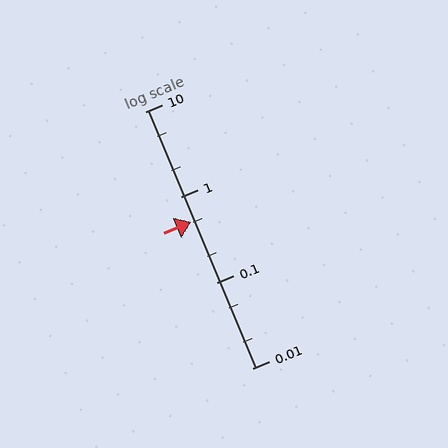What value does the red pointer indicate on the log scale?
The pointer indicates approximately 0.51.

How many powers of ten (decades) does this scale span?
The scale spans 3 decades, from 0.01 to 10.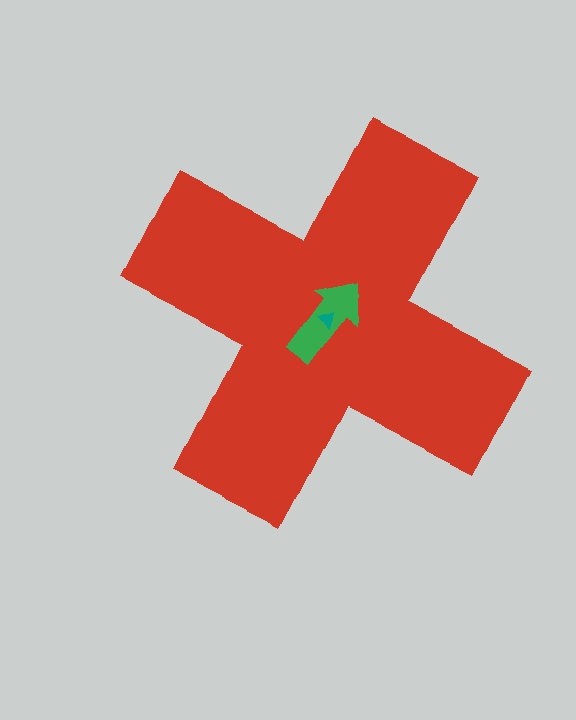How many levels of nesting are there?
3.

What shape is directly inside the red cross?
The green arrow.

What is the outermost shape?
The red cross.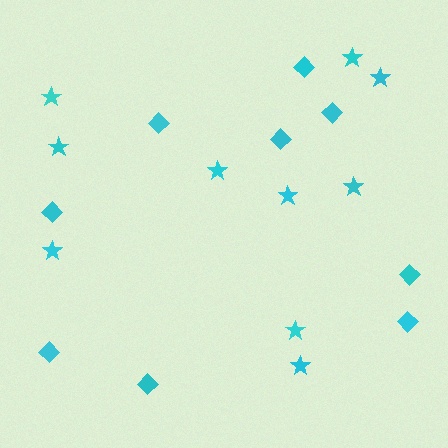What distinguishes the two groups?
There are 2 groups: one group of stars (10) and one group of diamonds (9).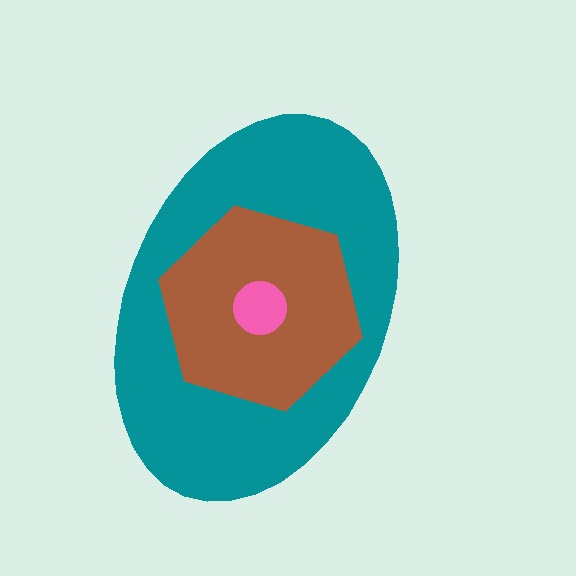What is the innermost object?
The pink circle.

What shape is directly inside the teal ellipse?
The brown hexagon.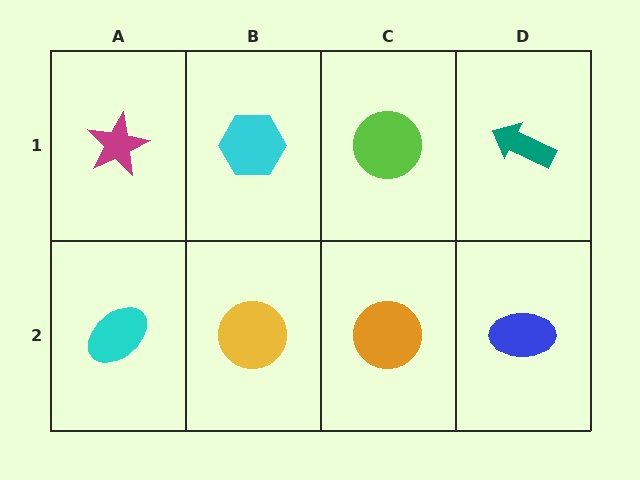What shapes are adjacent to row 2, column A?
A magenta star (row 1, column A), a yellow circle (row 2, column B).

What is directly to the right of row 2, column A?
A yellow circle.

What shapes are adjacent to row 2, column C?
A lime circle (row 1, column C), a yellow circle (row 2, column B), a blue ellipse (row 2, column D).